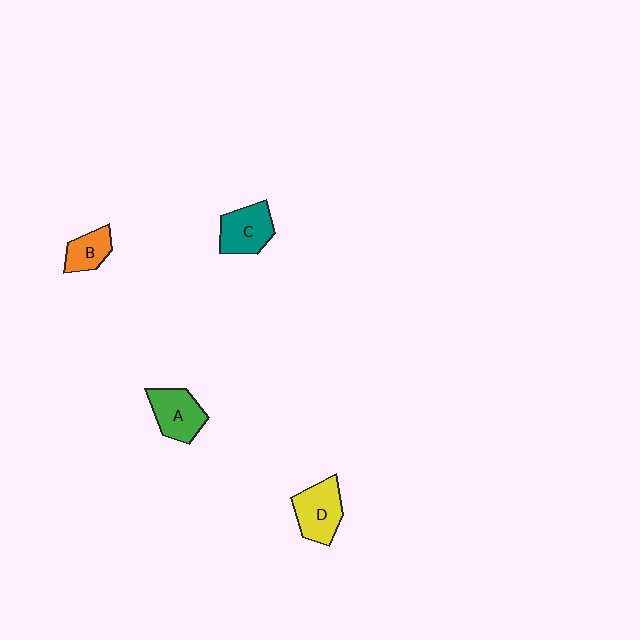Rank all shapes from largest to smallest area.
From largest to smallest: D (yellow), A (green), C (teal), B (orange).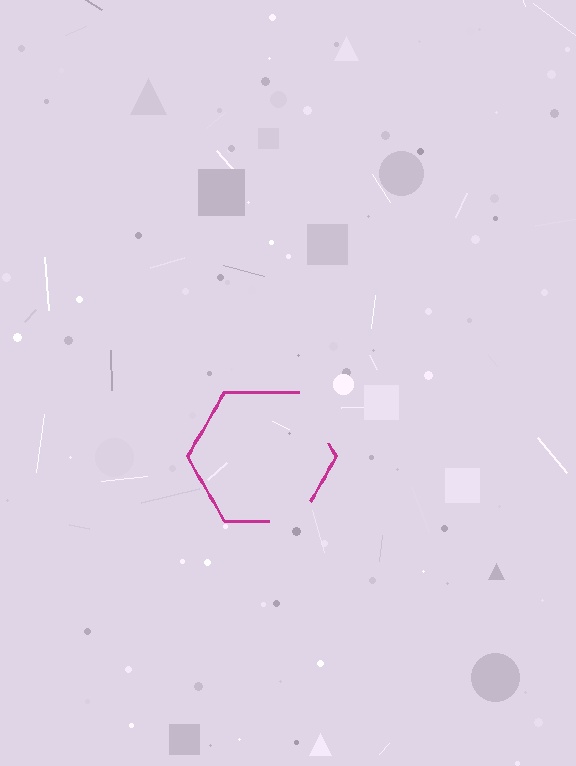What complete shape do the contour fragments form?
The contour fragments form a hexagon.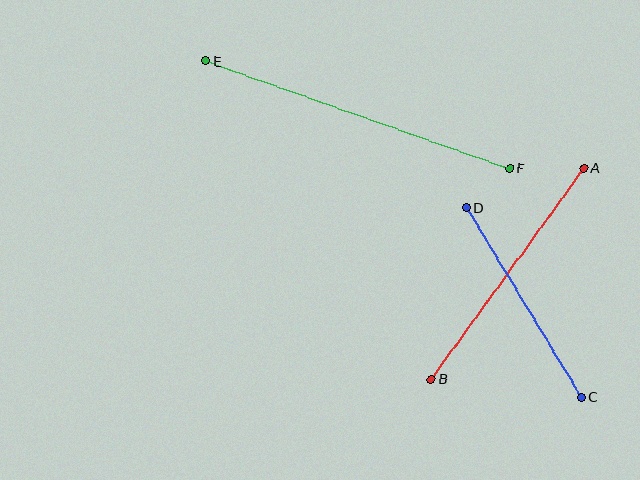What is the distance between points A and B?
The distance is approximately 260 pixels.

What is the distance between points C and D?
The distance is approximately 222 pixels.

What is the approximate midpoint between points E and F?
The midpoint is at approximately (357, 115) pixels.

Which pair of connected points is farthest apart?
Points E and F are farthest apart.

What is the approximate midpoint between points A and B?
The midpoint is at approximately (508, 274) pixels.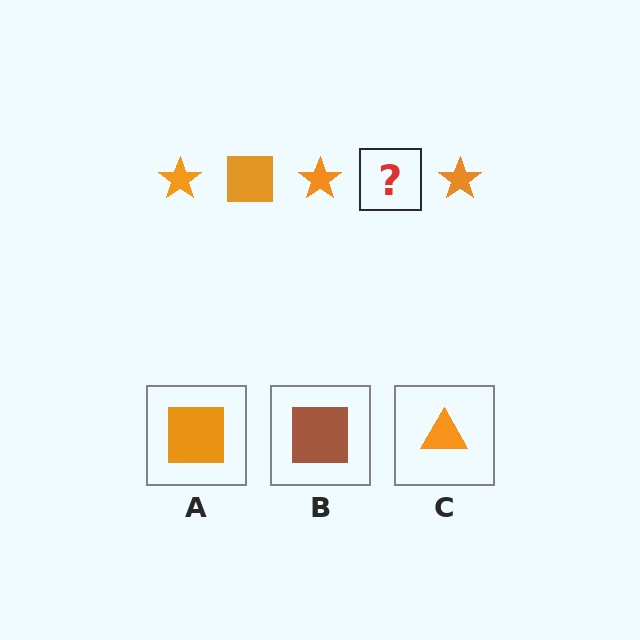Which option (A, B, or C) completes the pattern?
A.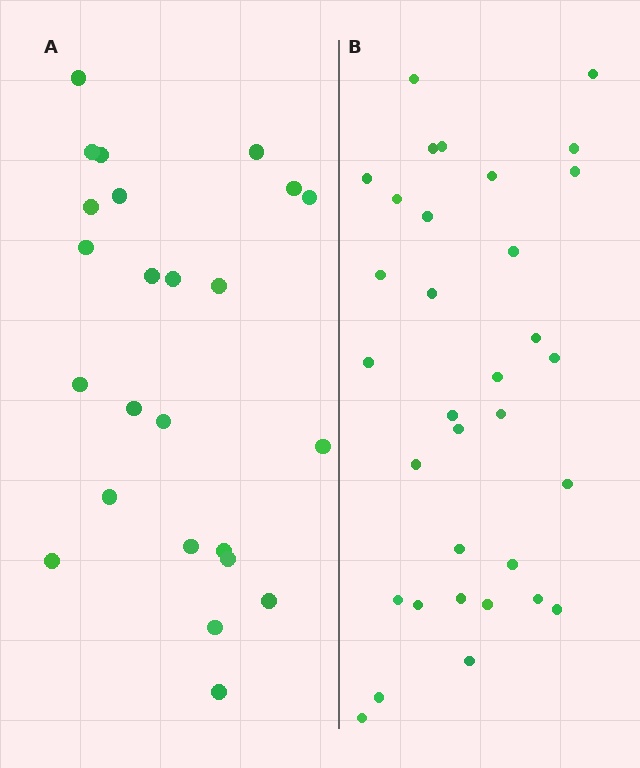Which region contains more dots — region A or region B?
Region B (the right region) has more dots.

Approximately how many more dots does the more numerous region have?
Region B has roughly 8 or so more dots than region A.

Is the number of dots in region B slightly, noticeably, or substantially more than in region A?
Region B has noticeably more, but not dramatically so. The ratio is roughly 1.4 to 1.